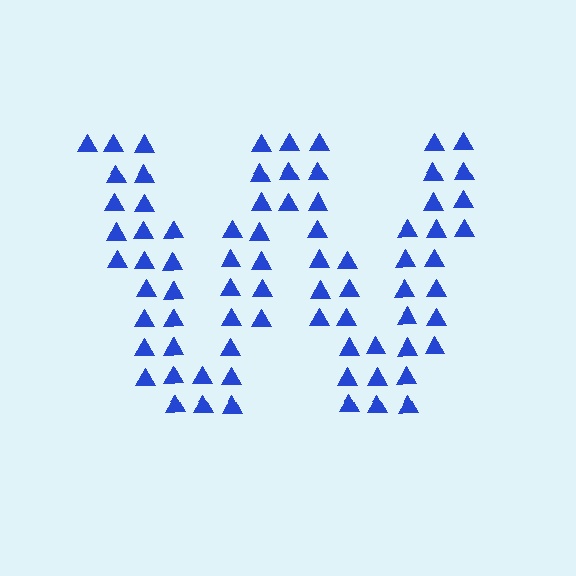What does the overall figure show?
The overall figure shows the letter W.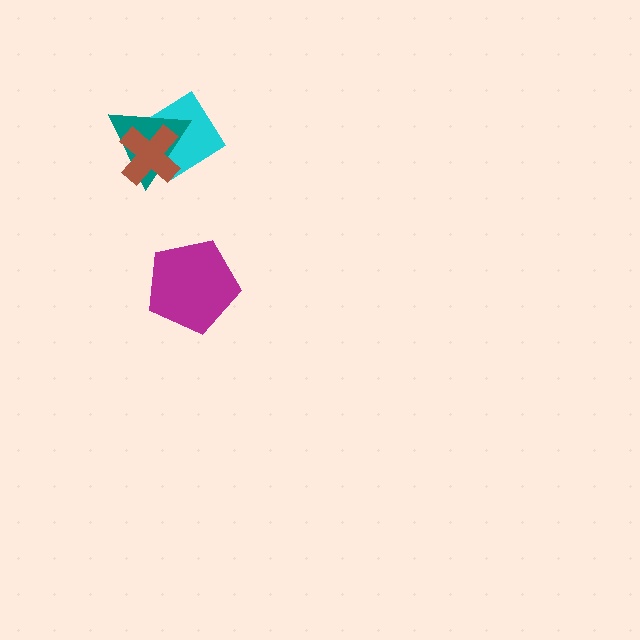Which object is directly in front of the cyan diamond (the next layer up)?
The teal triangle is directly in front of the cyan diamond.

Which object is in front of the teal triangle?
The brown cross is in front of the teal triangle.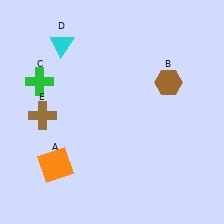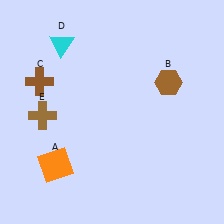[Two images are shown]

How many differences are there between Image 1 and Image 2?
There is 1 difference between the two images.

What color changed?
The cross (C) changed from green in Image 1 to brown in Image 2.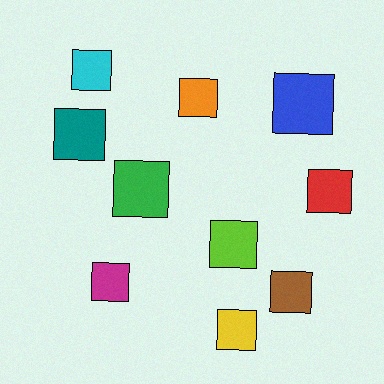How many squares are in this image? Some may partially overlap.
There are 10 squares.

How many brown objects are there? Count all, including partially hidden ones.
There is 1 brown object.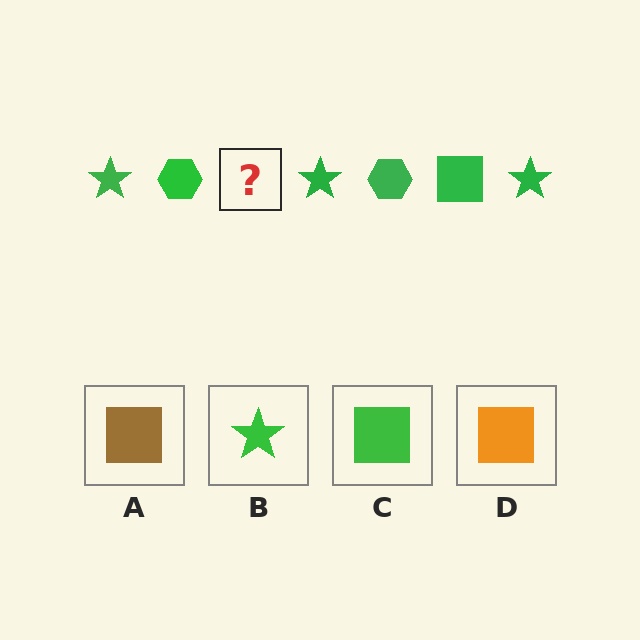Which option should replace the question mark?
Option C.